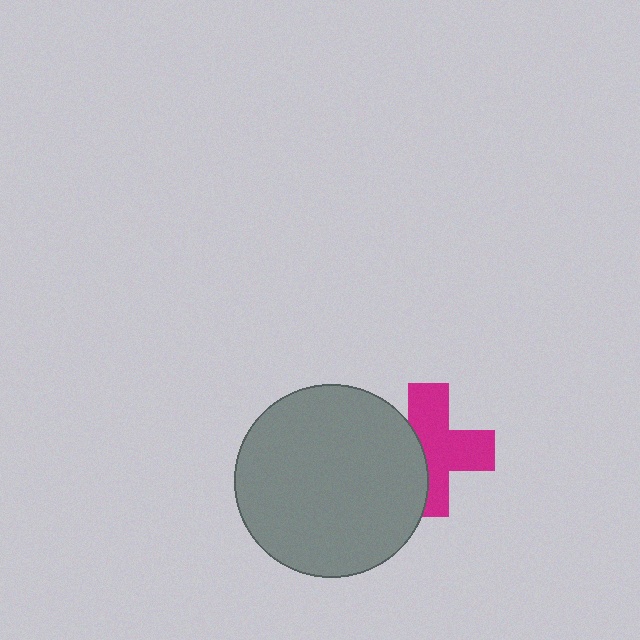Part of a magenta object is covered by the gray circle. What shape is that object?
It is a cross.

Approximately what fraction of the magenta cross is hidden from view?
Roughly 37% of the magenta cross is hidden behind the gray circle.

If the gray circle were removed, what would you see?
You would see the complete magenta cross.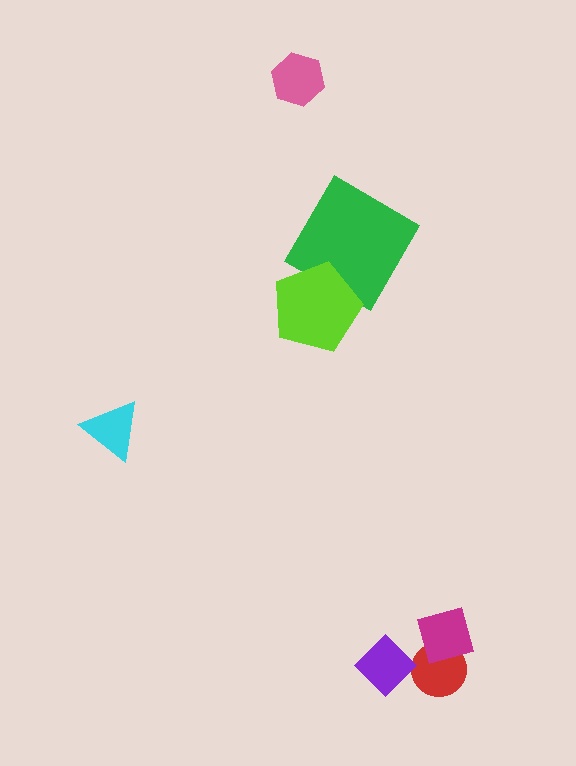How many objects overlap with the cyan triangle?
0 objects overlap with the cyan triangle.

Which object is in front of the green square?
The lime pentagon is in front of the green square.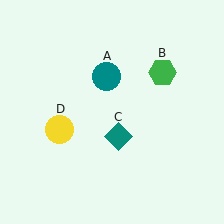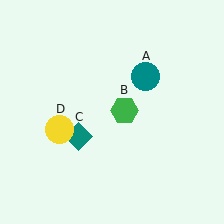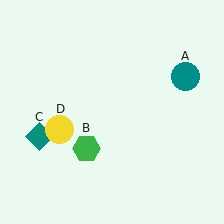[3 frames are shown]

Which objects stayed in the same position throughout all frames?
Yellow circle (object D) remained stationary.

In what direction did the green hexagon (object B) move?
The green hexagon (object B) moved down and to the left.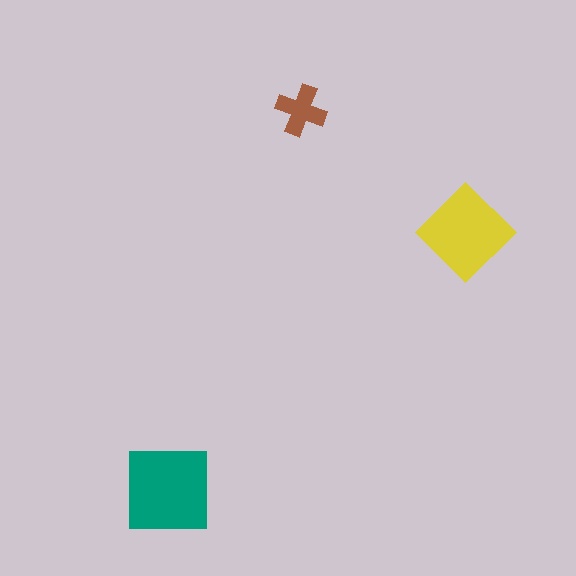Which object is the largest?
The teal square.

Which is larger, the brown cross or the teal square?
The teal square.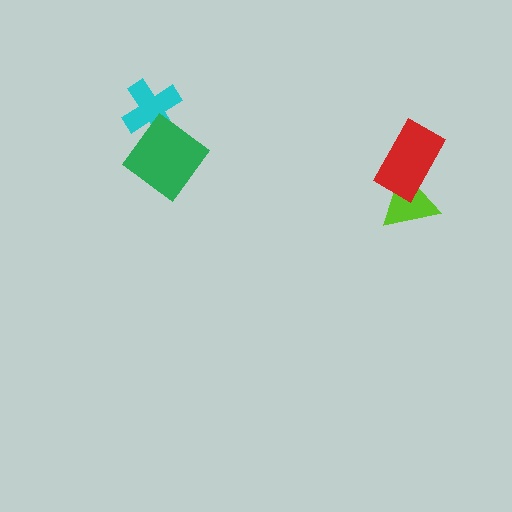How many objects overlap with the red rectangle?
1 object overlaps with the red rectangle.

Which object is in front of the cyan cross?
The green diamond is in front of the cyan cross.